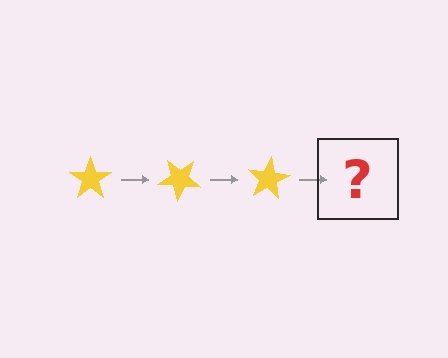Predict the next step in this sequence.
The next step is a yellow star rotated 120 degrees.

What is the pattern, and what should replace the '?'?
The pattern is that the star rotates 40 degrees each step. The '?' should be a yellow star rotated 120 degrees.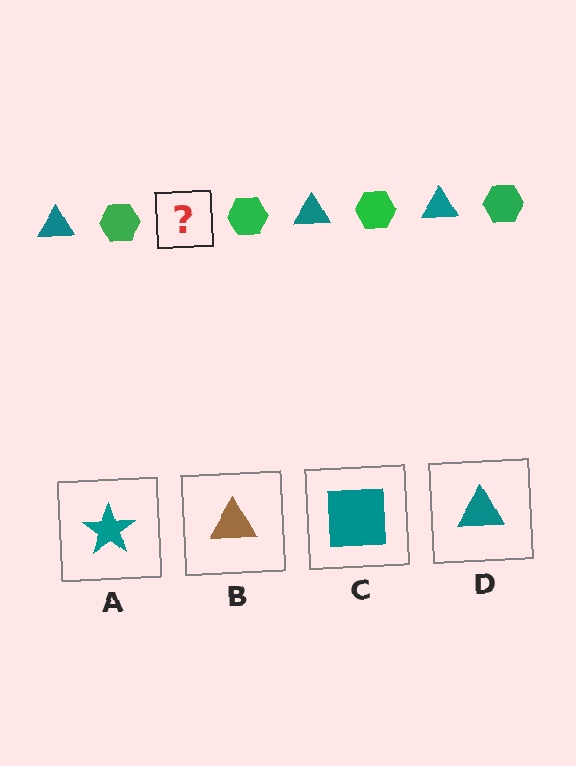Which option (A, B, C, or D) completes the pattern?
D.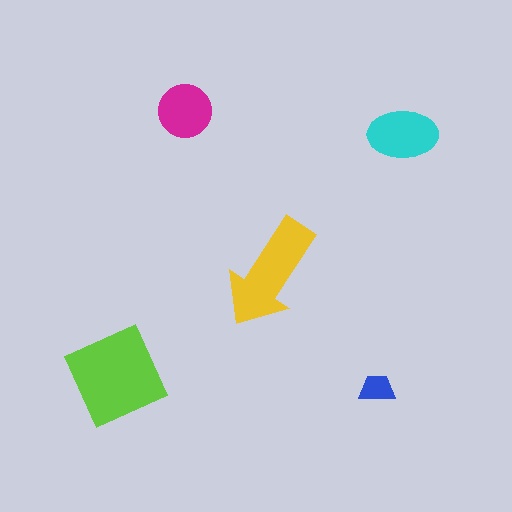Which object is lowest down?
The blue trapezoid is bottommost.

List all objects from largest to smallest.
The lime diamond, the yellow arrow, the cyan ellipse, the magenta circle, the blue trapezoid.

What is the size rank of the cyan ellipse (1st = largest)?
3rd.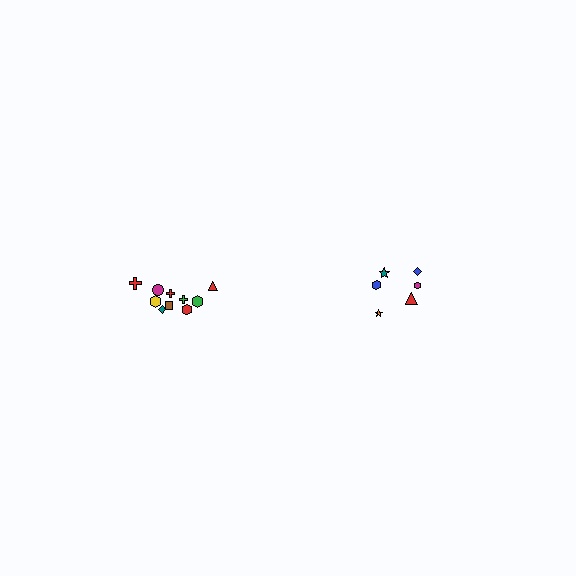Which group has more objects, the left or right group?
The left group.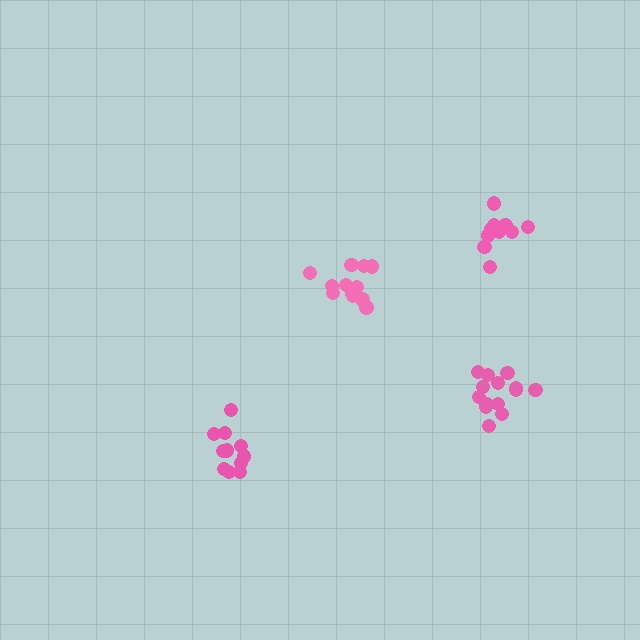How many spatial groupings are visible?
There are 4 spatial groupings.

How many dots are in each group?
Group 1: 11 dots, Group 2: 14 dots, Group 3: 13 dots, Group 4: 11 dots (49 total).